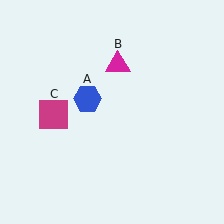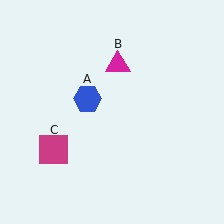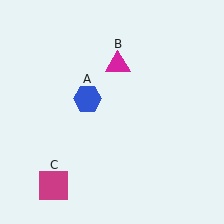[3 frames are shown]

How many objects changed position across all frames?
1 object changed position: magenta square (object C).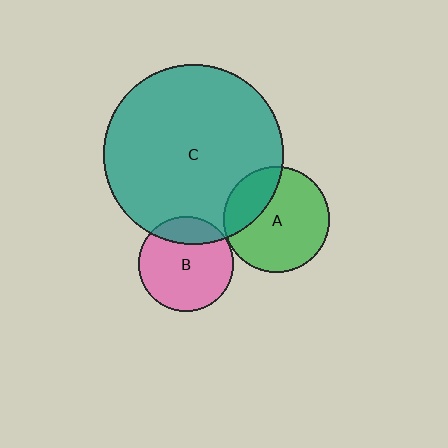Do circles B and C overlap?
Yes.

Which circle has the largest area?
Circle C (teal).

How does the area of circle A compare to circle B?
Approximately 1.2 times.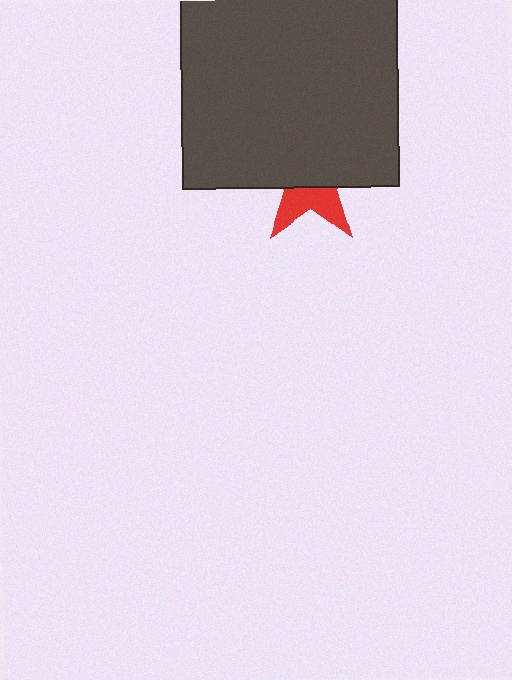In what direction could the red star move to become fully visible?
The red star could move down. That would shift it out from behind the dark gray square entirely.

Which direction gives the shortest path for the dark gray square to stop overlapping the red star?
Moving up gives the shortest separation.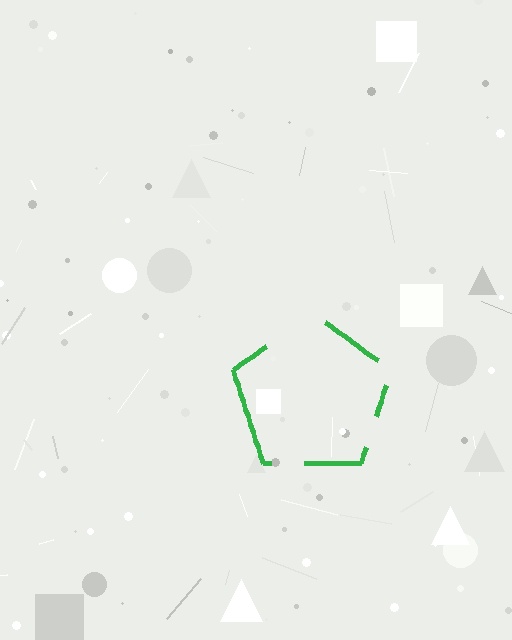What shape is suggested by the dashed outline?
The dashed outline suggests a pentagon.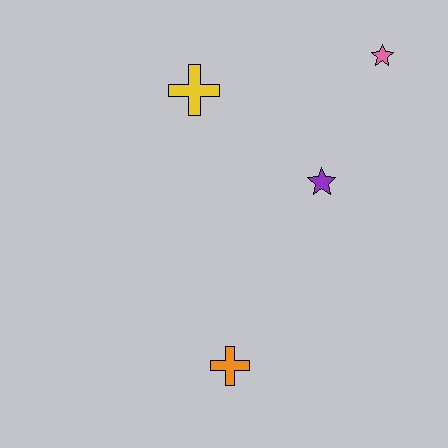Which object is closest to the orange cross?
The purple star is closest to the orange cross.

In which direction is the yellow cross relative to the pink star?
The yellow cross is to the left of the pink star.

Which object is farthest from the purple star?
The orange cross is farthest from the purple star.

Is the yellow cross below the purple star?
No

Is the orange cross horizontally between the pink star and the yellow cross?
Yes